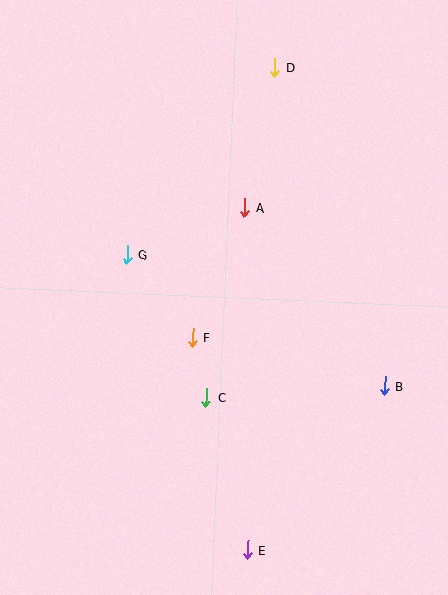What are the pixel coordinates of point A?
Point A is at (245, 208).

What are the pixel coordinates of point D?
Point D is at (274, 67).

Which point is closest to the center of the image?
Point F at (193, 337) is closest to the center.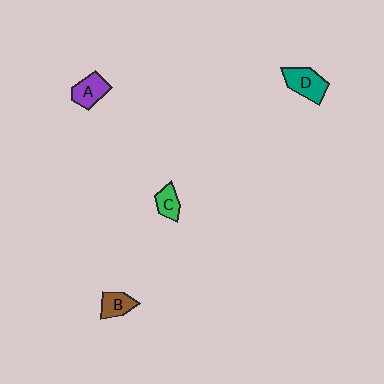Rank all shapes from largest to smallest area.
From largest to smallest: D (teal), A (purple), B (brown), C (green).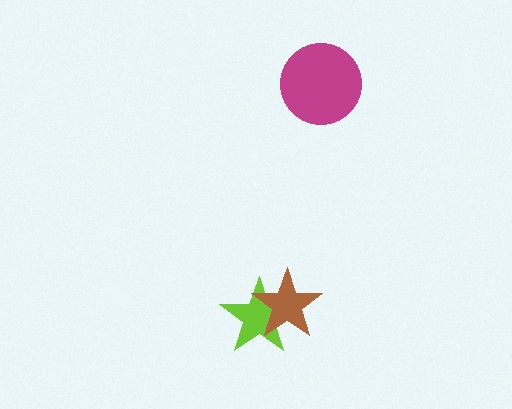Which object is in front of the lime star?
The brown star is in front of the lime star.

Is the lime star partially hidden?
Yes, it is partially covered by another shape.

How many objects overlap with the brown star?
1 object overlaps with the brown star.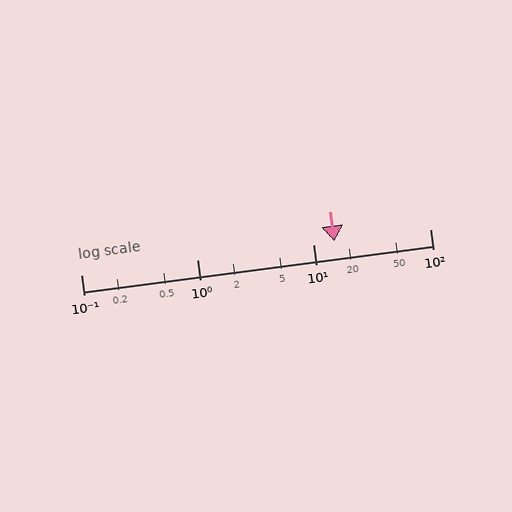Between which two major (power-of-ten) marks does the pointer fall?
The pointer is between 10 and 100.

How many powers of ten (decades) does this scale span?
The scale spans 3 decades, from 0.1 to 100.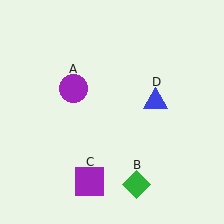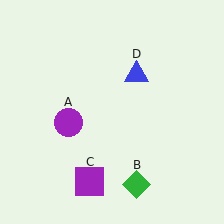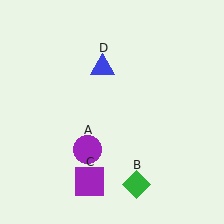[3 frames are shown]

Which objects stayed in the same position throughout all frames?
Green diamond (object B) and purple square (object C) remained stationary.